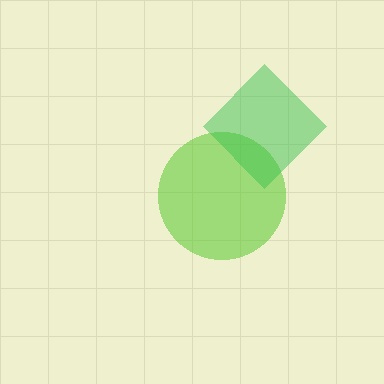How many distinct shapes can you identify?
There are 2 distinct shapes: a lime circle, a green diamond.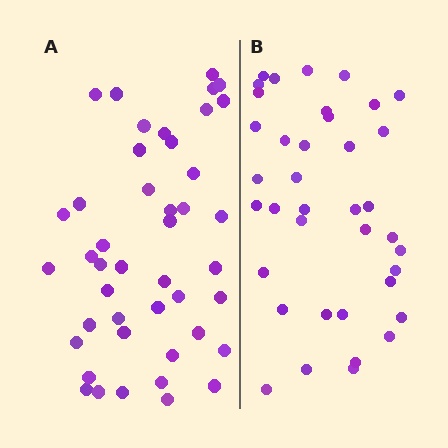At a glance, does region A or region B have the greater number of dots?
Region A (the left region) has more dots.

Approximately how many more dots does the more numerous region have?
Region A has about 6 more dots than region B.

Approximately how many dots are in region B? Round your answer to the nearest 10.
About 40 dots. (The exact count is 38, which rounds to 40.)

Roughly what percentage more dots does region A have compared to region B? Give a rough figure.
About 15% more.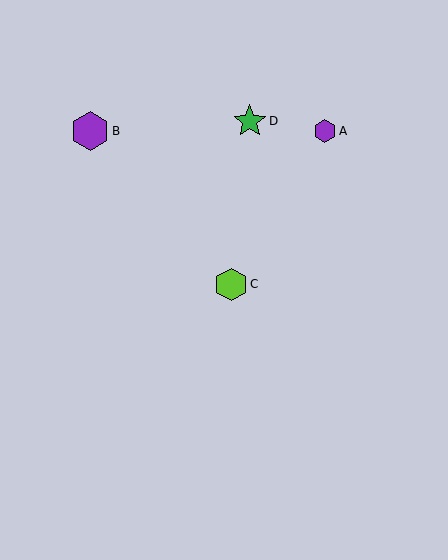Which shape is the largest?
The purple hexagon (labeled B) is the largest.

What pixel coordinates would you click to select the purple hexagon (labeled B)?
Click at (90, 131) to select the purple hexagon B.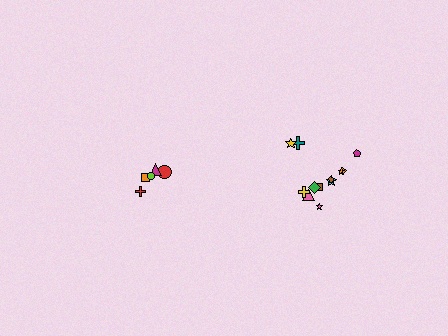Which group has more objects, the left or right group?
The right group.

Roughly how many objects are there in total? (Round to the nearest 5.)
Roughly 15 objects in total.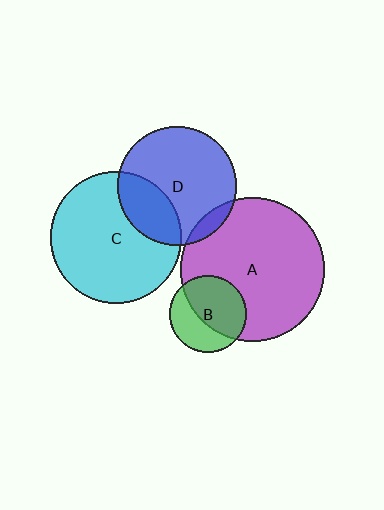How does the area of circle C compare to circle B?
Approximately 2.9 times.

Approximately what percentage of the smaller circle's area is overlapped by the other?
Approximately 10%.